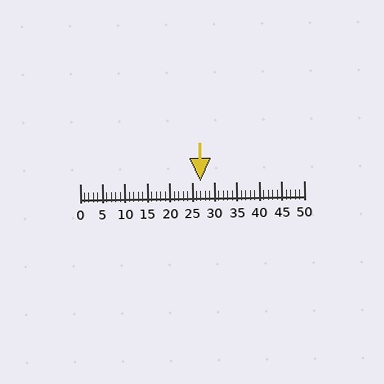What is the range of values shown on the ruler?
The ruler shows values from 0 to 50.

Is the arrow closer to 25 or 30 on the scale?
The arrow is closer to 25.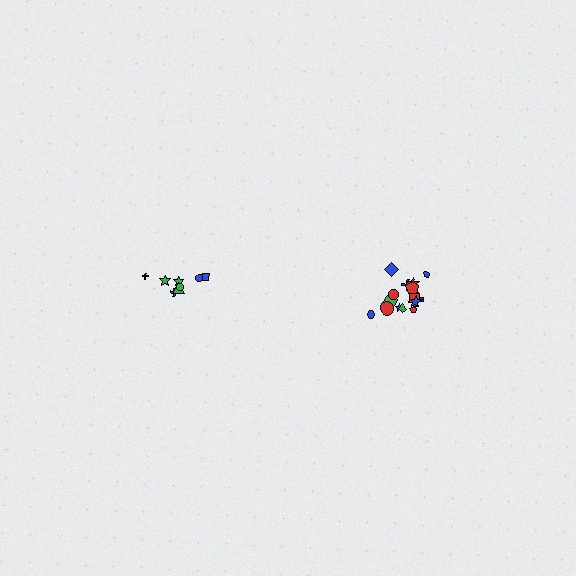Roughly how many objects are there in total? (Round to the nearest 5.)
Roughly 25 objects in total.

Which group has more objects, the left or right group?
The right group.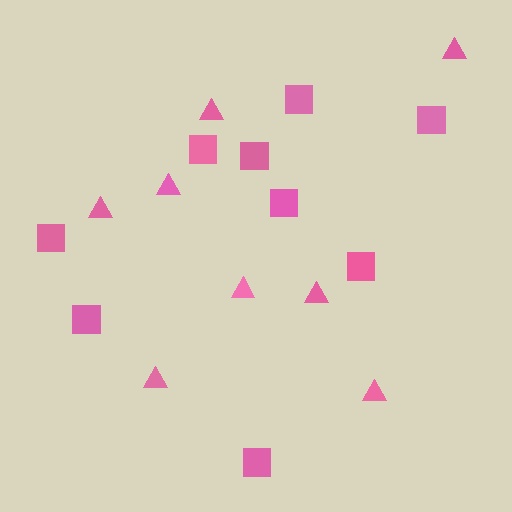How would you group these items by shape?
There are 2 groups: one group of squares (9) and one group of triangles (8).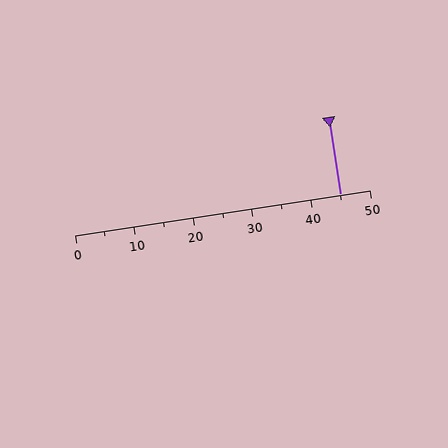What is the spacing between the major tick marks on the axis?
The major ticks are spaced 10 apart.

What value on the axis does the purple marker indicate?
The marker indicates approximately 45.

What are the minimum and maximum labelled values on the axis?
The axis runs from 0 to 50.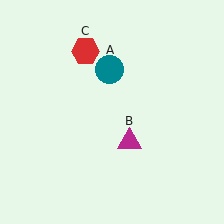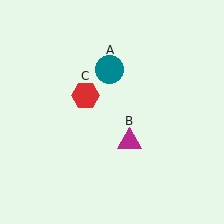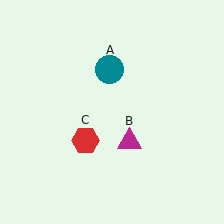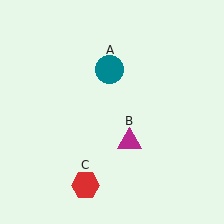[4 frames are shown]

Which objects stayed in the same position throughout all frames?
Teal circle (object A) and magenta triangle (object B) remained stationary.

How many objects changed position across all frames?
1 object changed position: red hexagon (object C).